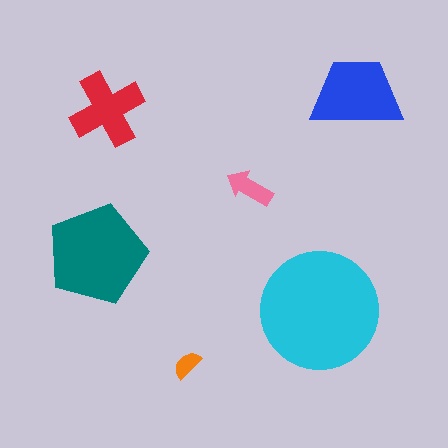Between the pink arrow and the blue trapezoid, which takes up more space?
The blue trapezoid.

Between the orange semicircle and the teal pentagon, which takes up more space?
The teal pentagon.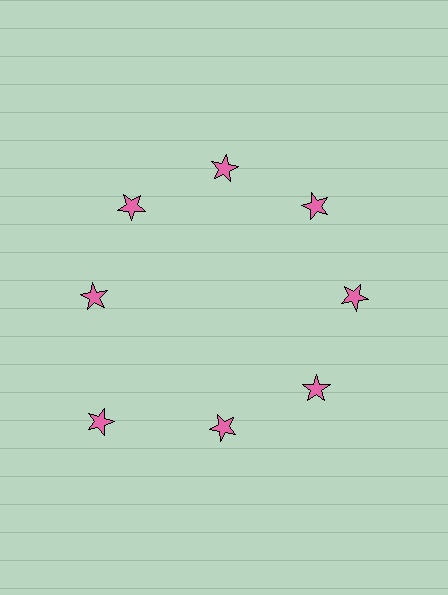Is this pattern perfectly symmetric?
No. The 8 pink stars are arranged in a ring, but one element near the 8 o'clock position is pushed outward from the center, breaking the 8-fold rotational symmetry.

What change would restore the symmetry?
The symmetry would be restored by moving it inward, back onto the ring so that all 8 stars sit at equal angles and equal distance from the center.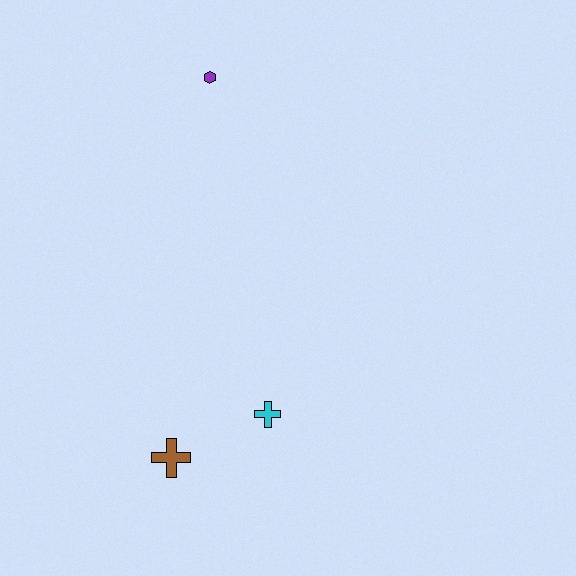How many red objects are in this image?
There are no red objects.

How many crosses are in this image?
There are 2 crosses.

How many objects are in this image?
There are 3 objects.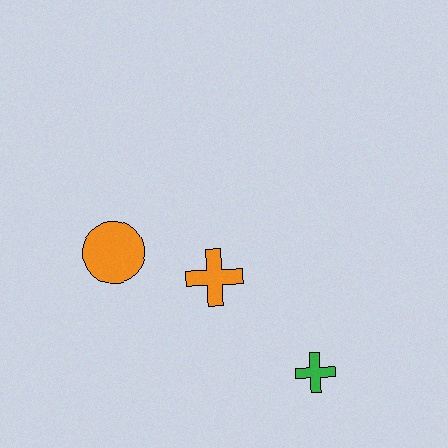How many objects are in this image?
There are 3 objects.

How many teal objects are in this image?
There are no teal objects.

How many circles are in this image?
There is 1 circle.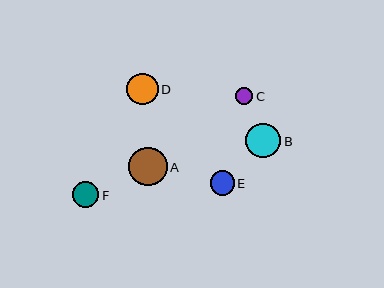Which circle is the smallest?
Circle C is the smallest with a size of approximately 17 pixels.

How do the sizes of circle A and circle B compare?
Circle A and circle B are approximately the same size.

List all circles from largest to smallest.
From largest to smallest: A, B, D, F, E, C.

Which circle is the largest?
Circle A is the largest with a size of approximately 38 pixels.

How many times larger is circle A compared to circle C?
Circle A is approximately 2.3 times the size of circle C.